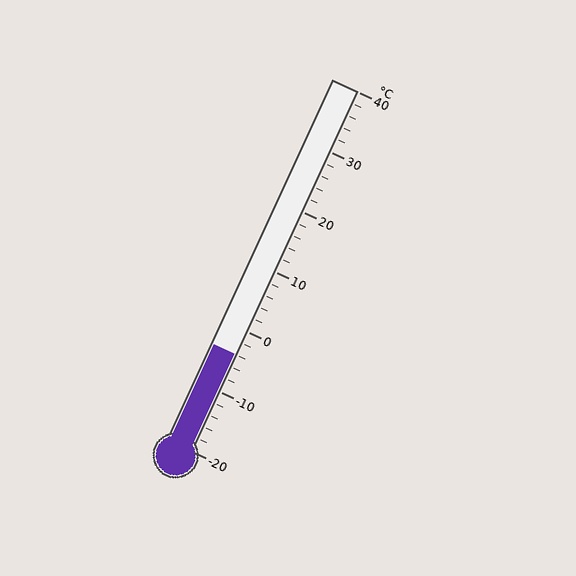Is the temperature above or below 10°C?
The temperature is below 10°C.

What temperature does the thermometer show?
The thermometer shows approximately -4°C.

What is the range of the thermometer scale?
The thermometer scale ranges from -20°C to 40°C.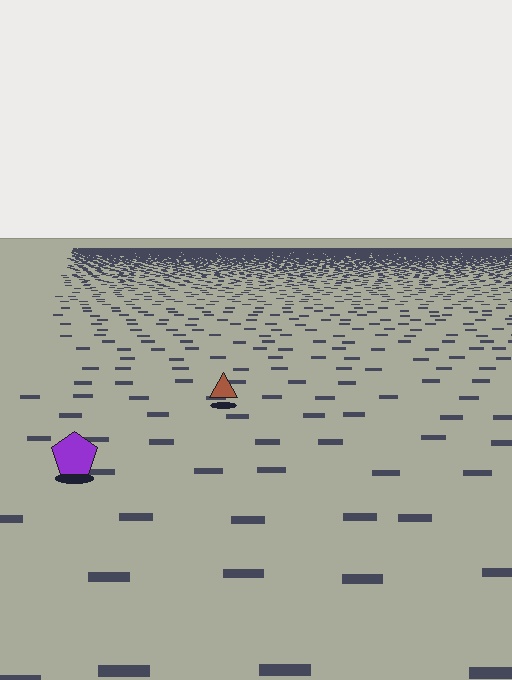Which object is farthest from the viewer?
The brown triangle is farthest from the viewer. It appears smaller and the ground texture around it is denser.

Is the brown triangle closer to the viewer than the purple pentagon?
No. The purple pentagon is closer — you can tell from the texture gradient: the ground texture is coarser near it.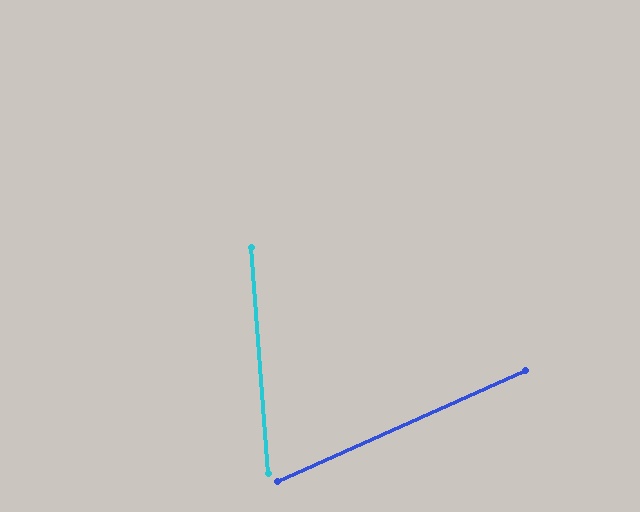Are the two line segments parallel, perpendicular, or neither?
Neither parallel nor perpendicular — they differ by about 70°.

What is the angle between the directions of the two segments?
Approximately 70 degrees.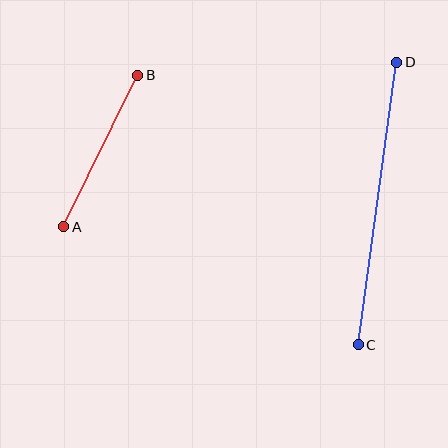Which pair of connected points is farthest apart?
Points C and D are farthest apart.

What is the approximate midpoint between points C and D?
The midpoint is at approximately (377, 203) pixels.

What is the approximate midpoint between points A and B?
The midpoint is at approximately (101, 151) pixels.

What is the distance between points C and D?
The distance is approximately 285 pixels.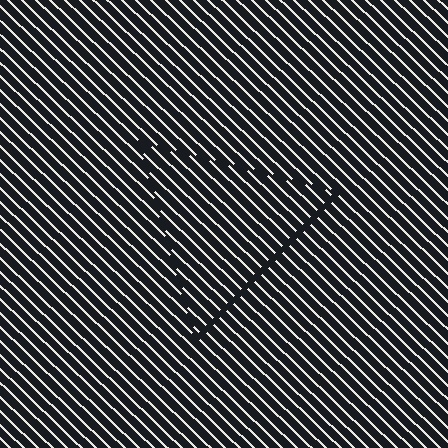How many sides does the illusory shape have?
3 sides — the line-ends trace a triangle.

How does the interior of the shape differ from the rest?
The interior of the shape contains the same grating, shifted by half a period — the contour is defined by the phase discontinuity where line-ends from the inner and outer gratings abut.